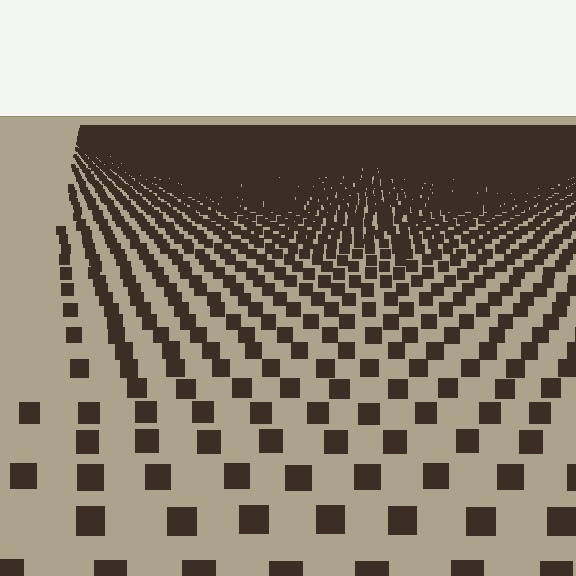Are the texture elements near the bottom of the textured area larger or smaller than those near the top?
Larger. Near the bottom, elements are closer to the viewer and appear at a bigger on-screen size.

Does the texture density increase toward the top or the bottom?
Density increases toward the top.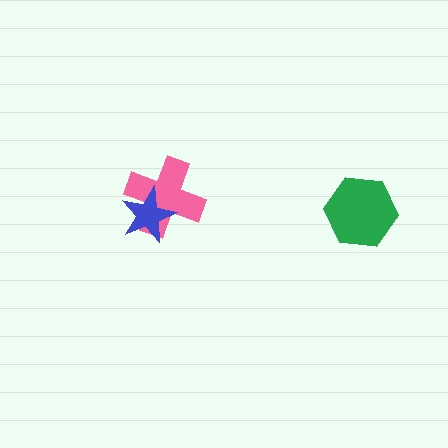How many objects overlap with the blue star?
1 object overlaps with the blue star.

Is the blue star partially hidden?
No, no other shape covers it.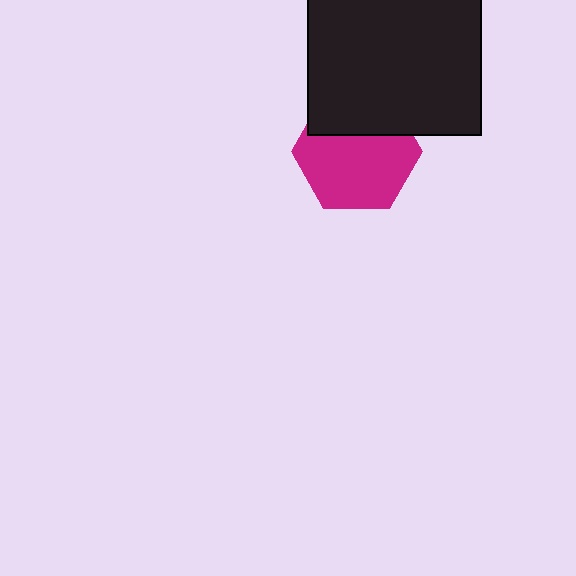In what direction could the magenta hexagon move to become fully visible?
The magenta hexagon could move down. That would shift it out from behind the black rectangle entirely.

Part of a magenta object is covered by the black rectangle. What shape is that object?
It is a hexagon.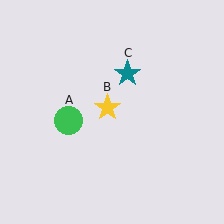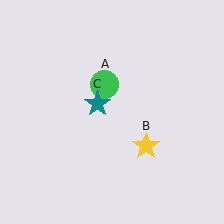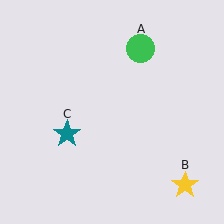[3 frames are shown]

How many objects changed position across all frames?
3 objects changed position: green circle (object A), yellow star (object B), teal star (object C).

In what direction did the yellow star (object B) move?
The yellow star (object B) moved down and to the right.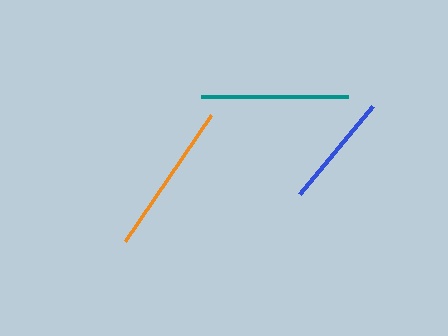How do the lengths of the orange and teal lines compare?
The orange and teal lines are approximately the same length.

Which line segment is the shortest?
The blue line is the shortest at approximately 114 pixels.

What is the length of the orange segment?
The orange segment is approximately 152 pixels long.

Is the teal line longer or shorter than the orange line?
The orange line is longer than the teal line.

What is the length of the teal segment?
The teal segment is approximately 147 pixels long.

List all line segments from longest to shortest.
From longest to shortest: orange, teal, blue.